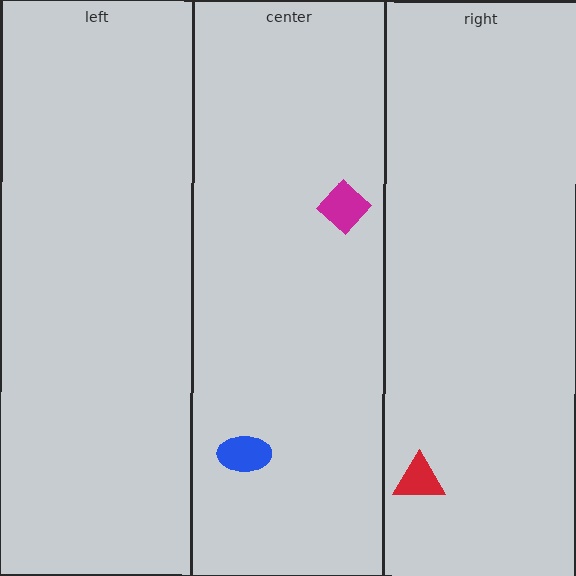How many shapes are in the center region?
2.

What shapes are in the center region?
The magenta diamond, the blue ellipse.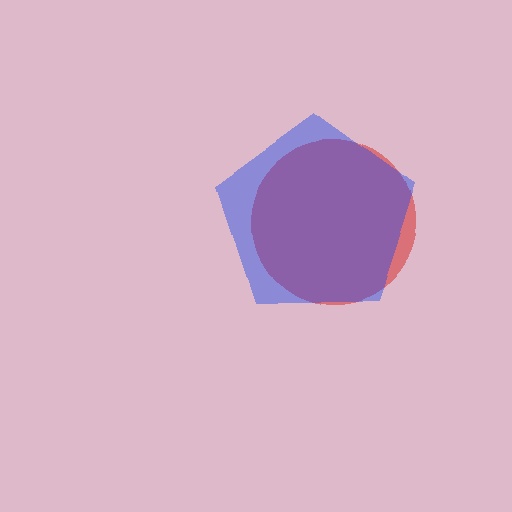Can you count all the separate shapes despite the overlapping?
Yes, there are 2 separate shapes.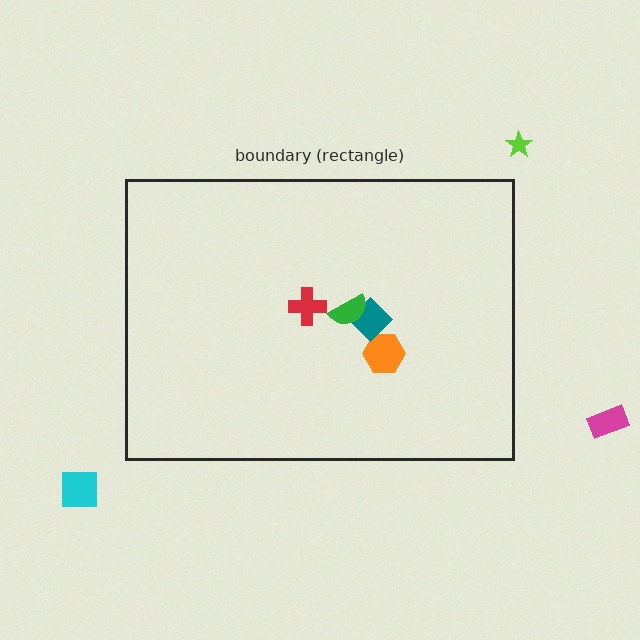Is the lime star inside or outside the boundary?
Outside.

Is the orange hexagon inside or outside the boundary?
Inside.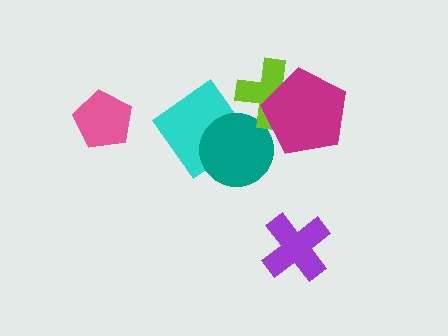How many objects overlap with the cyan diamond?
1 object overlaps with the cyan diamond.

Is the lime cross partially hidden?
Yes, it is partially covered by another shape.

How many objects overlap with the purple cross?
0 objects overlap with the purple cross.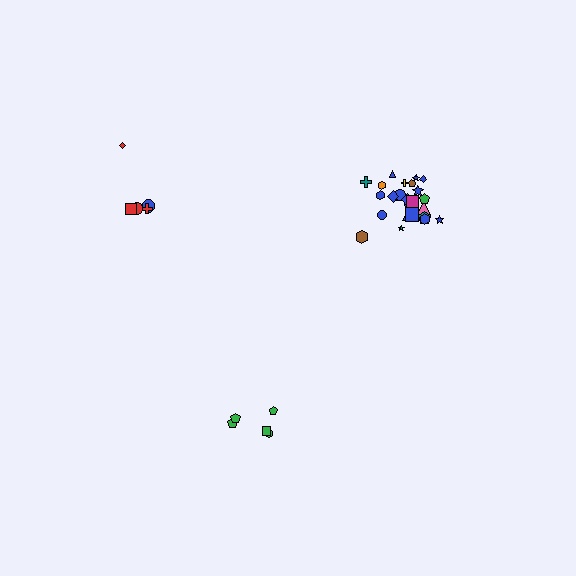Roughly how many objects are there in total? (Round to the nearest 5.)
Roughly 35 objects in total.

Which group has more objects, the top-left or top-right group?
The top-right group.